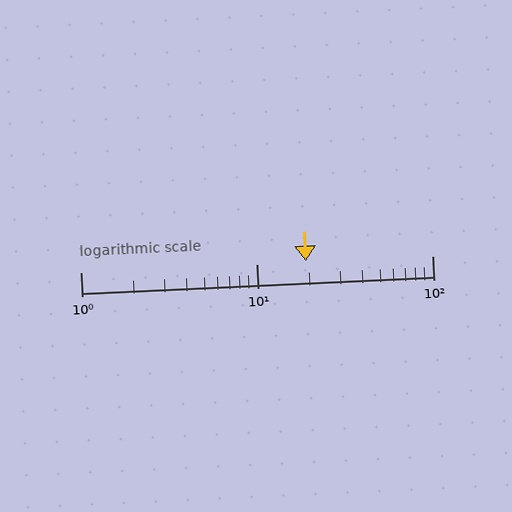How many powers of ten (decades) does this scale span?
The scale spans 2 decades, from 1 to 100.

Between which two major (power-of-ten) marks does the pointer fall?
The pointer is between 10 and 100.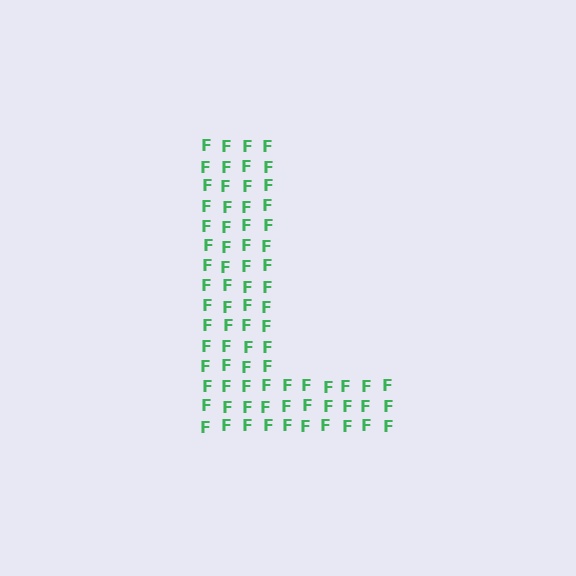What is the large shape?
The large shape is the letter L.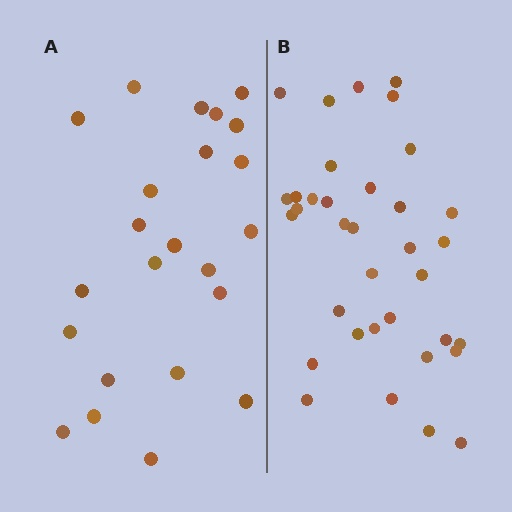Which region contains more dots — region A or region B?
Region B (the right region) has more dots.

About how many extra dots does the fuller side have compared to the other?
Region B has roughly 12 or so more dots than region A.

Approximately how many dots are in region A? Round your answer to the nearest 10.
About 20 dots. (The exact count is 23, which rounds to 20.)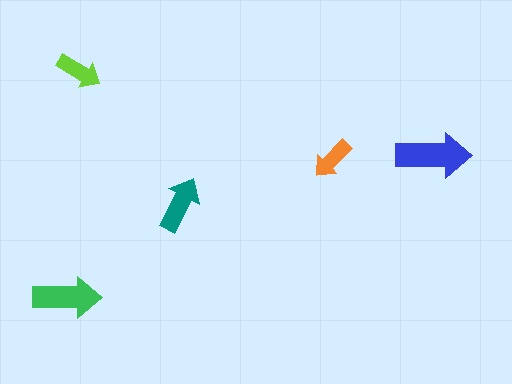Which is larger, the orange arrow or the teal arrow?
The teal one.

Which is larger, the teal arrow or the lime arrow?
The teal one.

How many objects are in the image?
There are 5 objects in the image.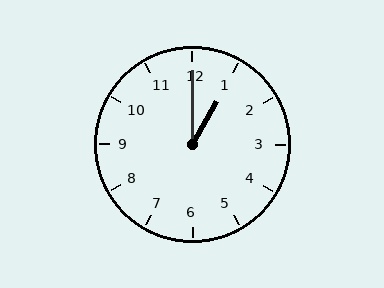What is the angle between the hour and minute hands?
Approximately 30 degrees.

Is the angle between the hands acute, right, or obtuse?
It is acute.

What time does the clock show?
1:00.